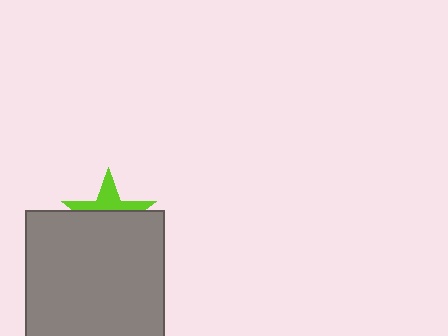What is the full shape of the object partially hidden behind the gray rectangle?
The partially hidden object is a lime star.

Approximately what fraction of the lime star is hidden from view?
Roughly 63% of the lime star is hidden behind the gray rectangle.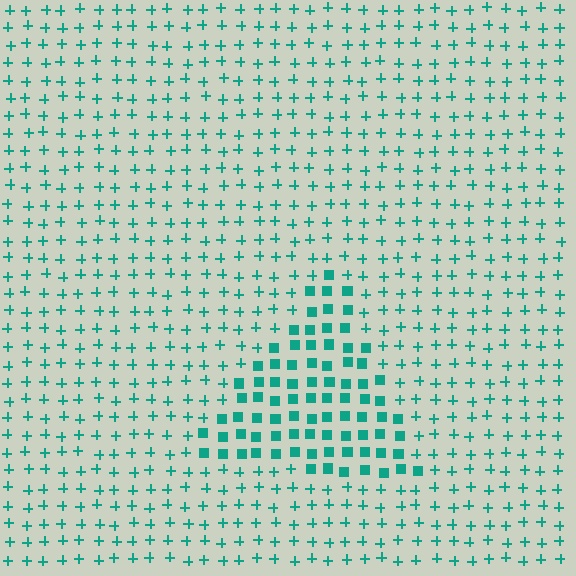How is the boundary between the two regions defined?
The boundary is defined by a change in element shape: squares inside vs. plus signs outside. All elements share the same color and spacing.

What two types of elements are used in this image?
The image uses squares inside the triangle region and plus signs outside it.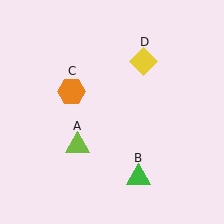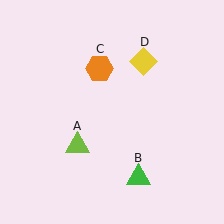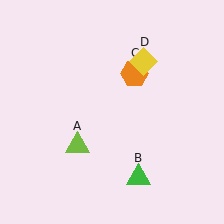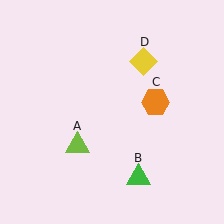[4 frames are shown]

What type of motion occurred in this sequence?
The orange hexagon (object C) rotated clockwise around the center of the scene.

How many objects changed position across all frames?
1 object changed position: orange hexagon (object C).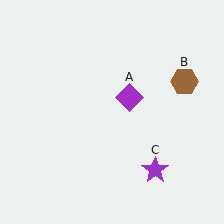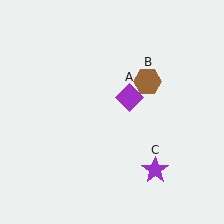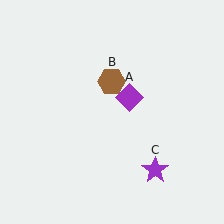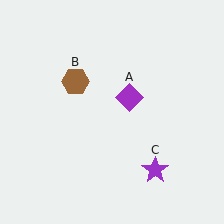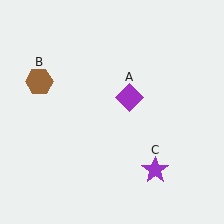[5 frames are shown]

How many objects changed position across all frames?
1 object changed position: brown hexagon (object B).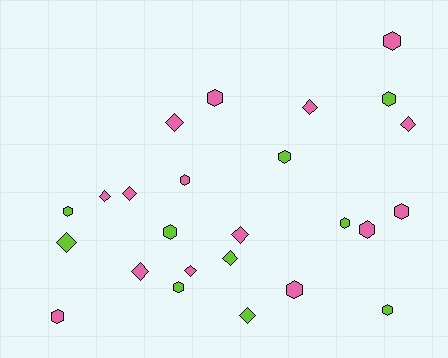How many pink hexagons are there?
There are 7 pink hexagons.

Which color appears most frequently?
Pink, with 15 objects.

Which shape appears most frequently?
Hexagon, with 14 objects.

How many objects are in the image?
There are 25 objects.